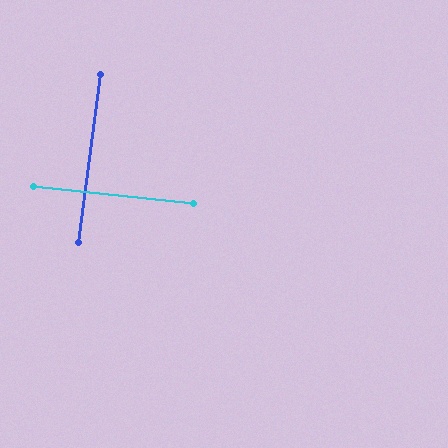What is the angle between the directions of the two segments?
Approximately 89 degrees.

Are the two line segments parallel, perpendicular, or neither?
Perpendicular — they meet at approximately 89°.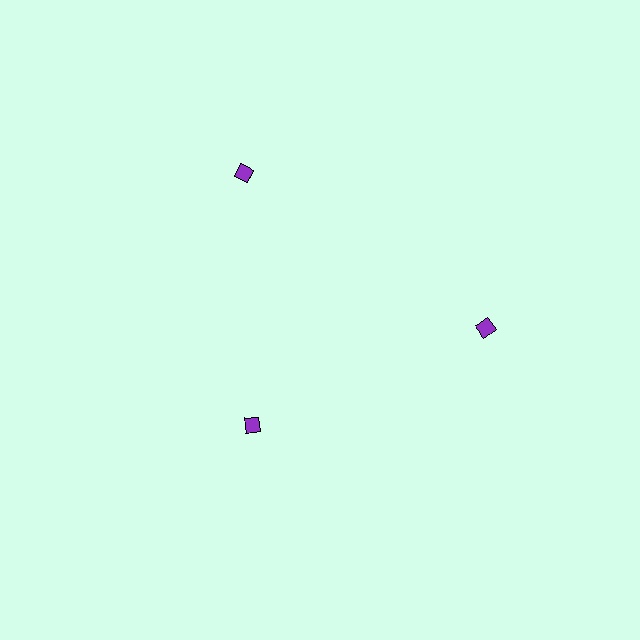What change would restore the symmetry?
The symmetry would be restored by moving it outward, back onto the ring so that all 3 diamonds sit at equal angles and equal distance from the center.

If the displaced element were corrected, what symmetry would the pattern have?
It would have 3-fold rotational symmetry — the pattern would map onto itself every 120 degrees.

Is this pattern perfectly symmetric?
No. The 3 purple diamonds are arranged in a ring, but one element near the 7 o'clock position is pulled inward toward the center, breaking the 3-fold rotational symmetry.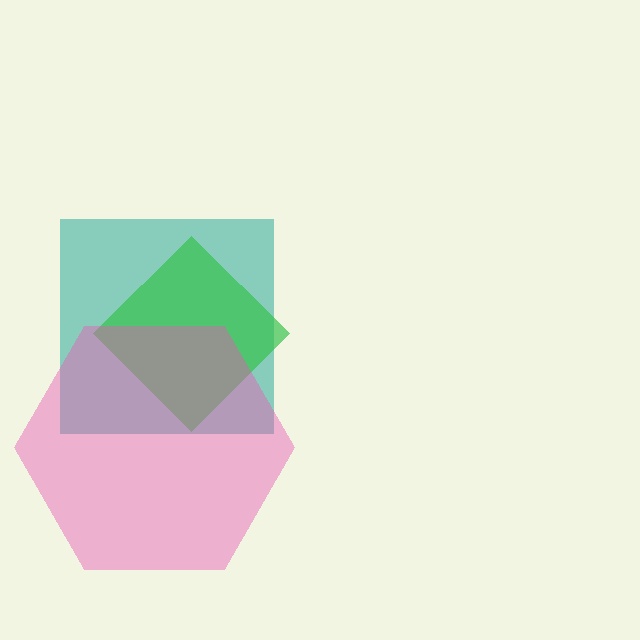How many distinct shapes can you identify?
There are 3 distinct shapes: a teal square, a green diamond, a pink hexagon.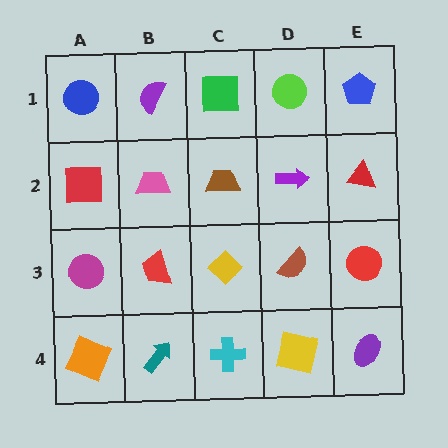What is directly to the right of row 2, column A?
A pink trapezoid.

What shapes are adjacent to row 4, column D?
A brown semicircle (row 3, column D), a cyan cross (row 4, column C), a purple ellipse (row 4, column E).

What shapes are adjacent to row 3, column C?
A brown trapezoid (row 2, column C), a cyan cross (row 4, column C), a red trapezoid (row 3, column B), a brown semicircle (row 3, column D).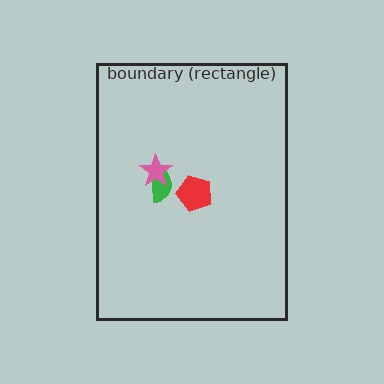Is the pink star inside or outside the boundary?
Inside.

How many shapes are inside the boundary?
3 inside, 0 outside.